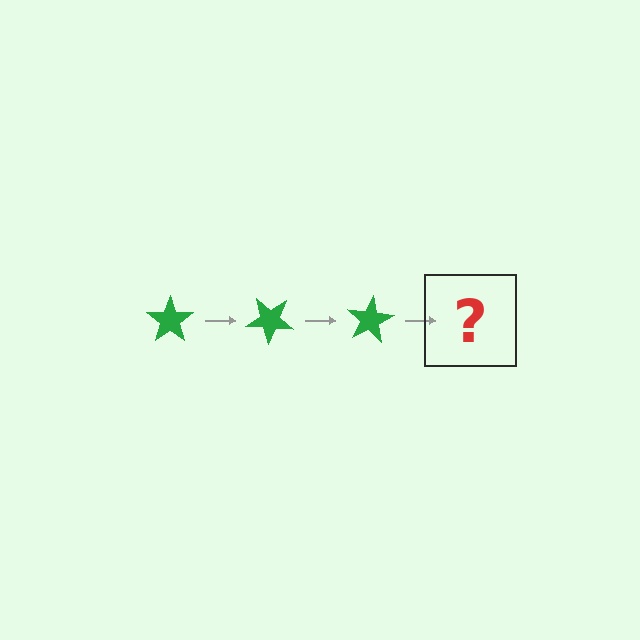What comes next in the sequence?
The next element should be a green star rotated 120 degrees.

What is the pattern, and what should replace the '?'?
The pattern is that the star rotates 40 degrees each step. The '?' should be a green star rotated 120 degrees.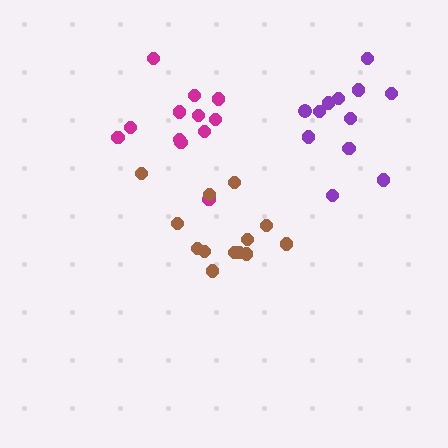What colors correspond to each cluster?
The clusters are colored: magenta, brown, purple.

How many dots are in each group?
Group 1: 12 dots, Group 2: 13 dots, Group 3: 12 dots (37 total).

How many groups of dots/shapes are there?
There are 3 groups.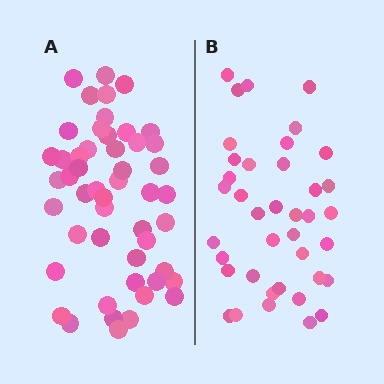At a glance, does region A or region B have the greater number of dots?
Region A (the left region) has more dots.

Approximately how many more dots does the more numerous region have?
Region A has roughly 12 or so more dots than region B.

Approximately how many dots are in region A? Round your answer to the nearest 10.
About 50 dots.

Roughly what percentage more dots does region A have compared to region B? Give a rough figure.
About 30% more.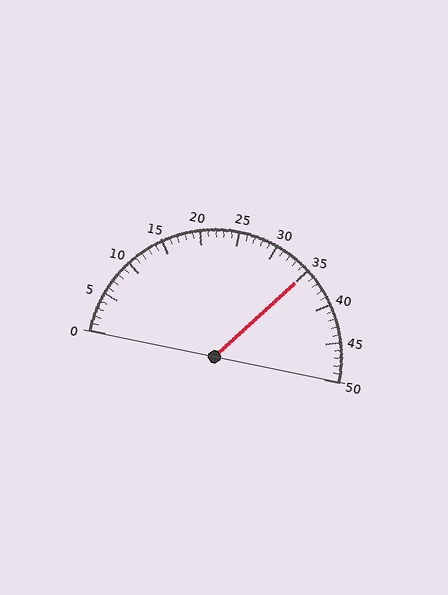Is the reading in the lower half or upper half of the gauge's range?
The reading is in the upper half of the range (0 to 50).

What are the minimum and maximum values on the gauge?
The gauge ranges from 0 to 50.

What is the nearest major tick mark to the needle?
The nearest major tick mark is 35.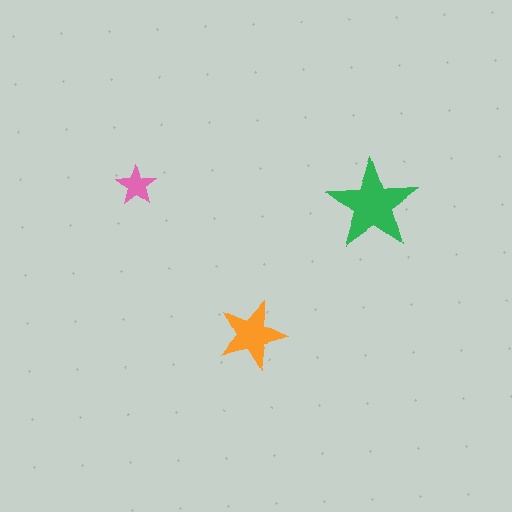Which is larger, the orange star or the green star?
The green one.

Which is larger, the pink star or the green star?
The green one.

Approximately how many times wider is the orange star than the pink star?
About 1.5 times wider.